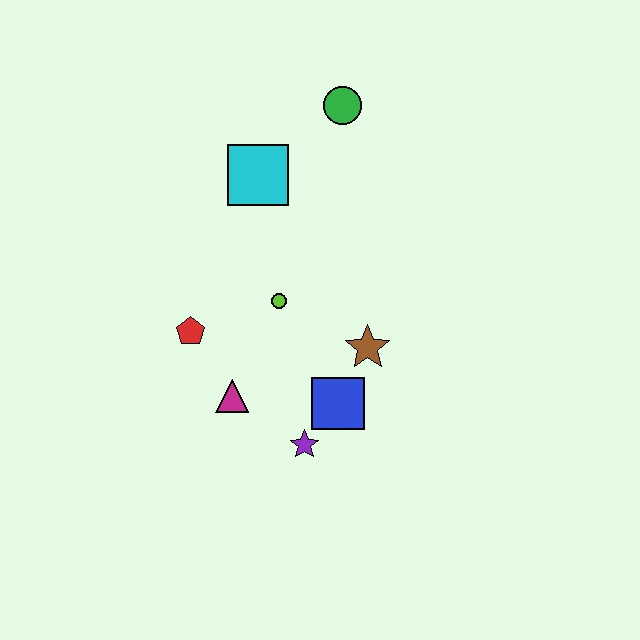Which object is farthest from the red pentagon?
The green circle is farthest from the red pentagon.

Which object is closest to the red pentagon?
The magenta triangle is closest to the red pentagon.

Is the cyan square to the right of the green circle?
No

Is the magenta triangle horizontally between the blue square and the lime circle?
No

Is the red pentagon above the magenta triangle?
Yes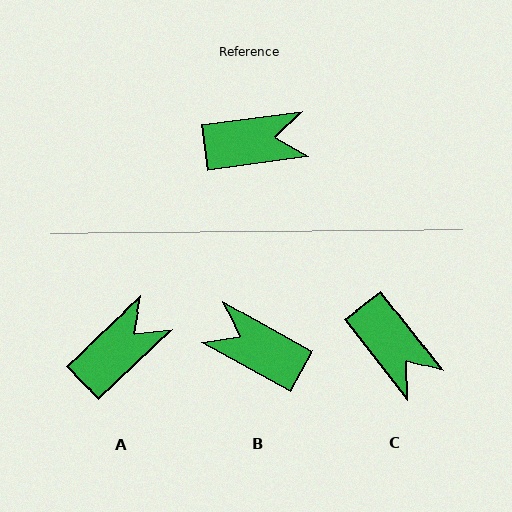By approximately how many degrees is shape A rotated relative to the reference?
Approximately 35 degrees counter-clockwise.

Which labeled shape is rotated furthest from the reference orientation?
B, about 144 degrees away.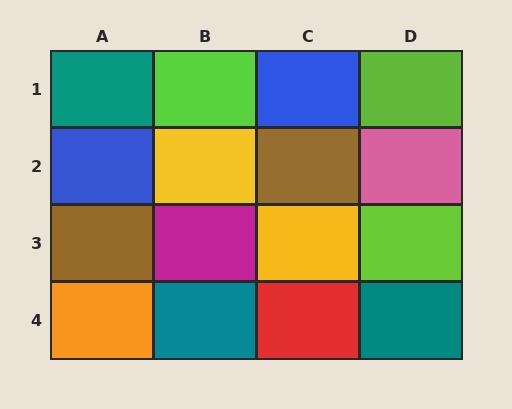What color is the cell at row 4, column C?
Red.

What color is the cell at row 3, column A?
Brown.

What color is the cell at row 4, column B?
Teal.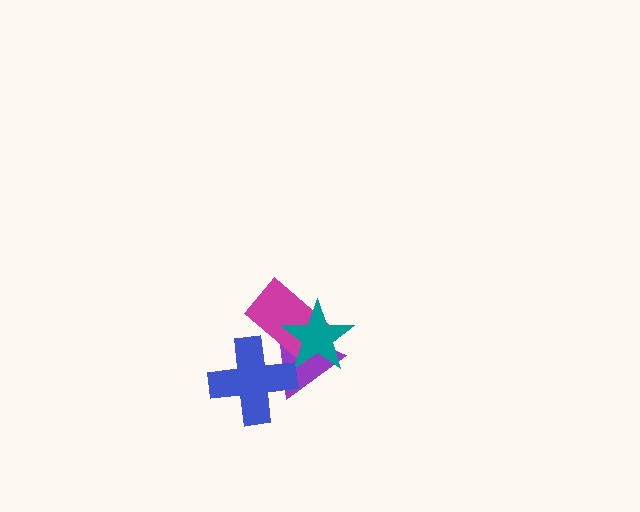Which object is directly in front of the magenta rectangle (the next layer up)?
The teal star is directly in front of the magenta rectangle.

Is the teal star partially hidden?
No, no other shape covers it.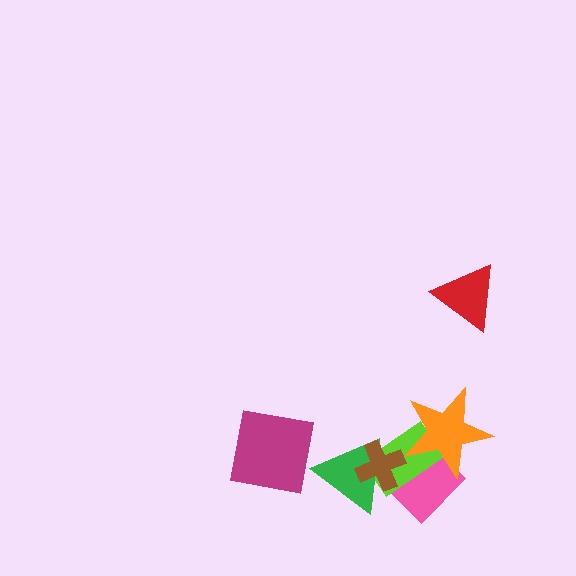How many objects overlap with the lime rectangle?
4 objects overlap with the lime rectangle.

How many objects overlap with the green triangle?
3 objects overlap with the green triangle.